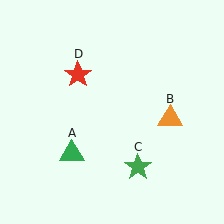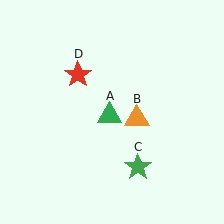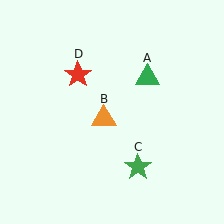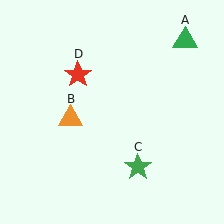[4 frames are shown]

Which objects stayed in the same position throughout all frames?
Green star (object C) and red star (object D) remained stationary.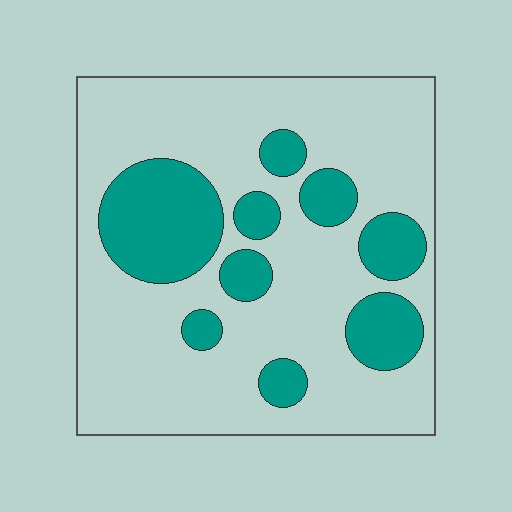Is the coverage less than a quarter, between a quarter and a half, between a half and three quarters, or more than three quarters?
Between a quarter and a half.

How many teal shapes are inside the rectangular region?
9.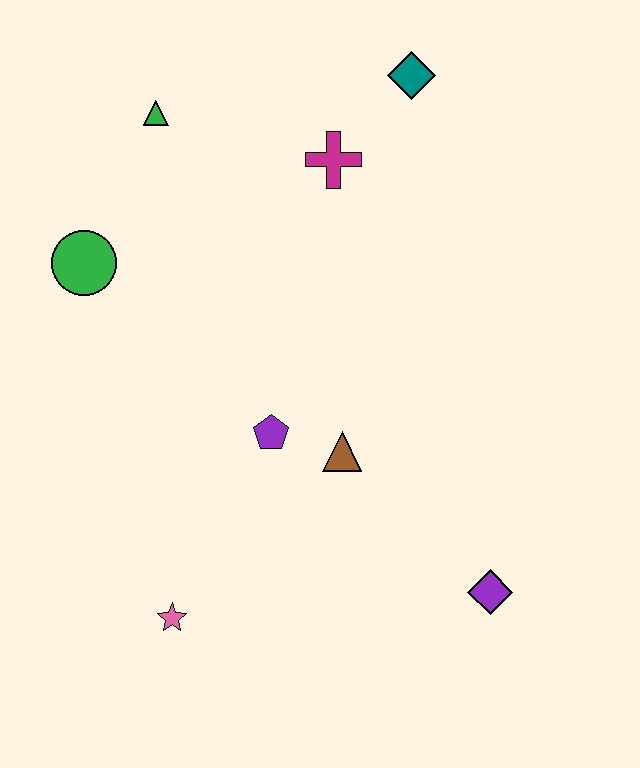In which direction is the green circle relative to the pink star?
The green circle is above the pink star.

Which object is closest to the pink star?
The purple pentagon is closest to the pink star.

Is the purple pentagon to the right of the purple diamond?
No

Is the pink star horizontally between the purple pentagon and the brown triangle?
No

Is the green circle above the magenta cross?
No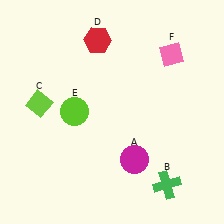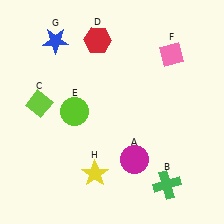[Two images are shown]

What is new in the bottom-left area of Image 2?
A yellow star (H) was added in the bottom-left area of Image 2.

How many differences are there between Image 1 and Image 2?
There are 2 differences between the two images.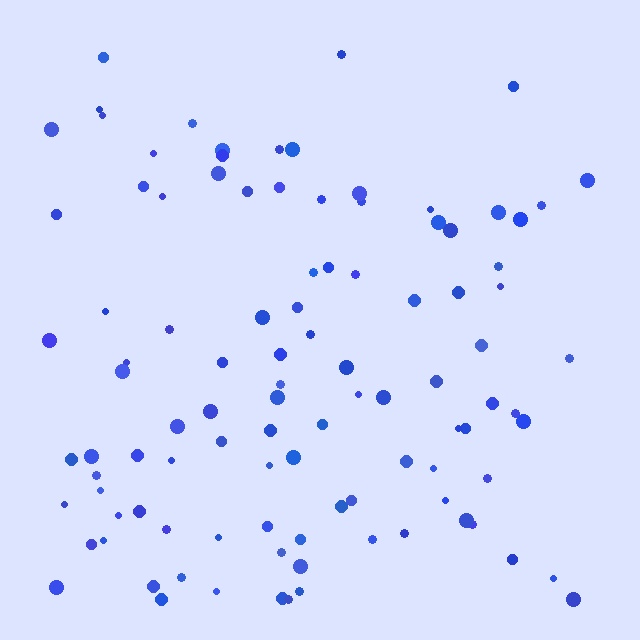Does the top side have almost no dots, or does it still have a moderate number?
Still a moderate number, just noticeably fewer than the bottom.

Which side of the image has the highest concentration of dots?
The bottom.